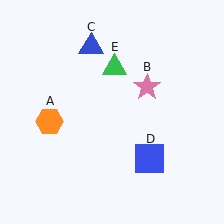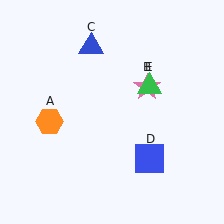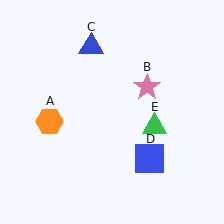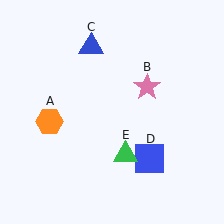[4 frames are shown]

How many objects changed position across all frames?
1 object changed position: green triangle (object E).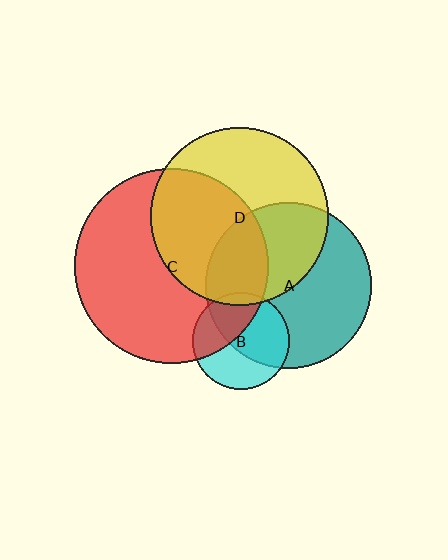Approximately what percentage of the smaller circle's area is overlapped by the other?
Approximately 40%.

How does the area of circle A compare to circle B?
Approximately 2.9 times.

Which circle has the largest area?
Circle C (red).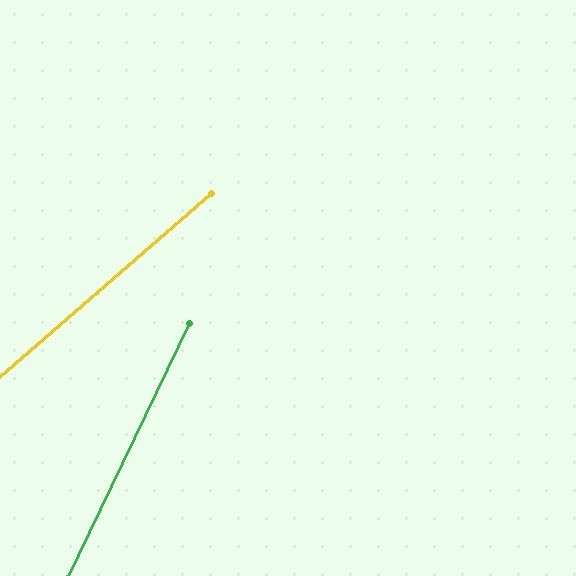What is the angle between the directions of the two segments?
Approximately 23 degrees.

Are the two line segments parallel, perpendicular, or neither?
Neither parallel nor perpendicular — they differ by about 23°.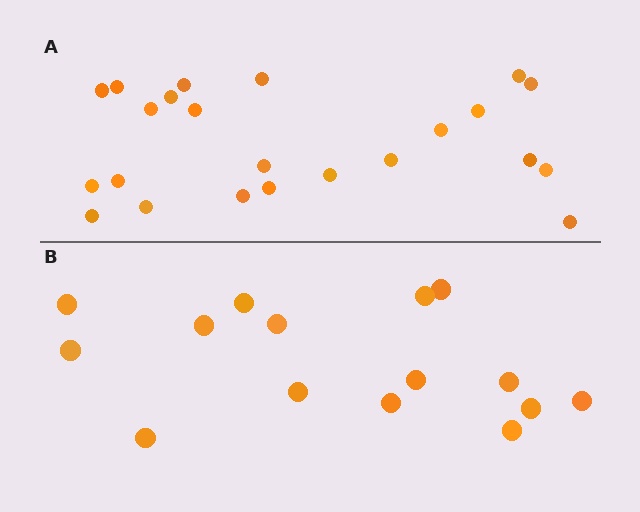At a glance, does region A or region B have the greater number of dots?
Region A (the top region) has more dots.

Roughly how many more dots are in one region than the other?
Region A has roughly 8 or so more dots than region B.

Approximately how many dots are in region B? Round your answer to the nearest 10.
About 20 dots. (The exact count is 15, which rounds to 20.)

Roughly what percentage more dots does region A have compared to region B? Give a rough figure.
About 55% more.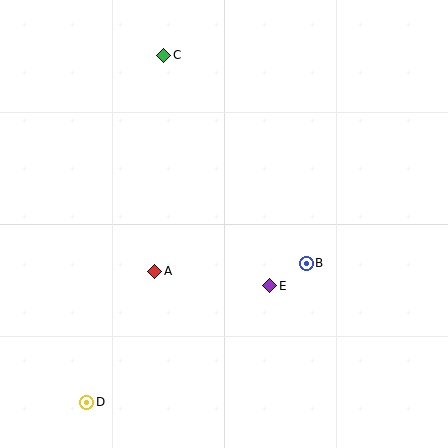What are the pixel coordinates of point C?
Point C is at (164, 55).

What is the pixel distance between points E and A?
The distance between E and A is 116 pixels.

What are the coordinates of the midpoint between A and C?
The midpoint between A and C is at (159, 163).